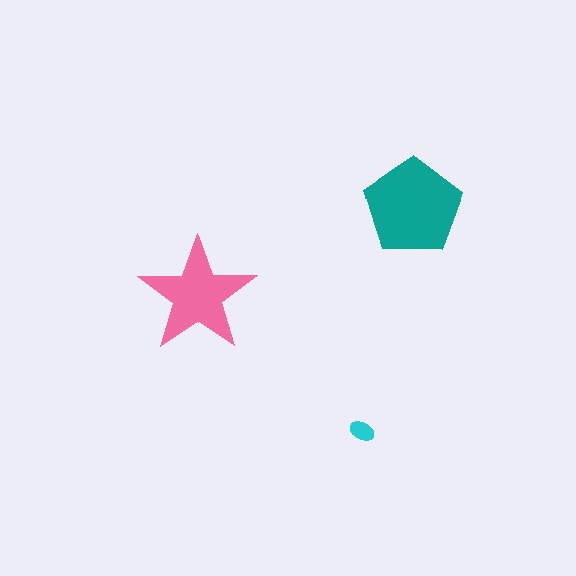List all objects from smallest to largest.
The cyan ellipse, the pink star, the teal pentagon.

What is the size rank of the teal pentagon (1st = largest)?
1st.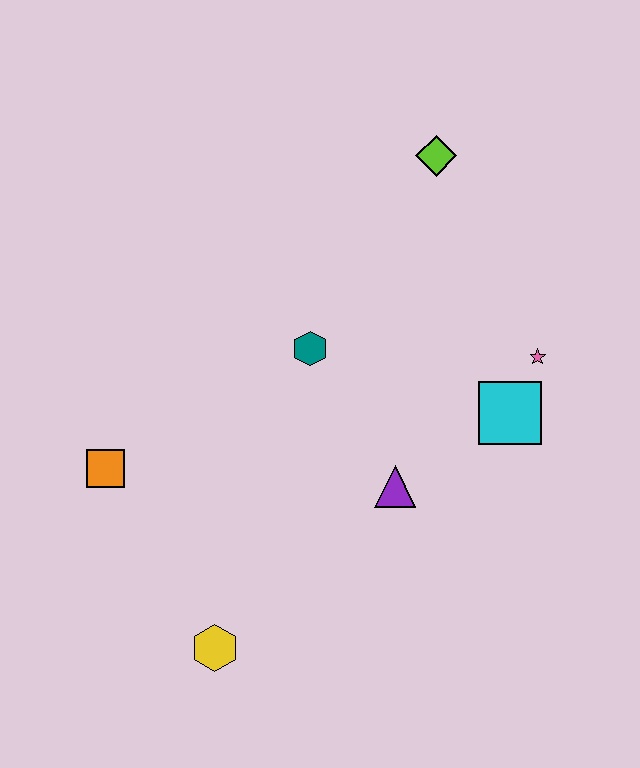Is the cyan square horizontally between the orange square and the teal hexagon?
No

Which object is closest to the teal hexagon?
The purple triangle is closest to the teal hexagon.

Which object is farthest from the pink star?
The orange square is farthest from the pink star.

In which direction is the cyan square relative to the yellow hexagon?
The cyan square is to the right of the yellow hexagon.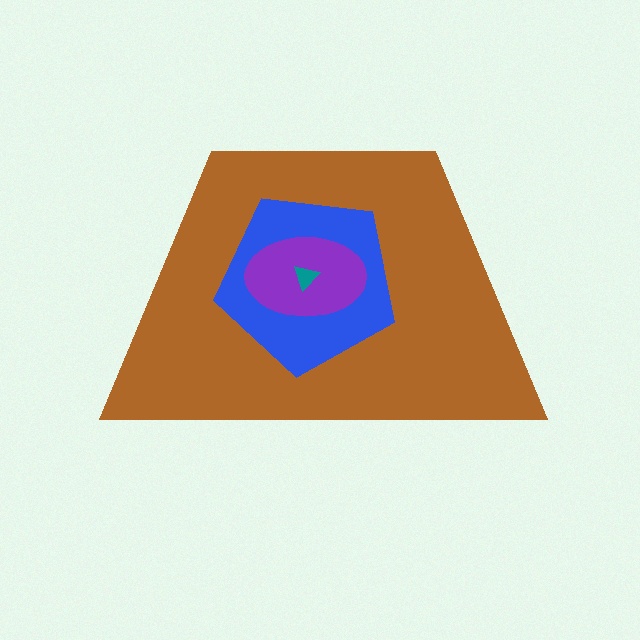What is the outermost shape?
The brown trapezoid.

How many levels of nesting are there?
4.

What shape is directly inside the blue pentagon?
The purple ellipse.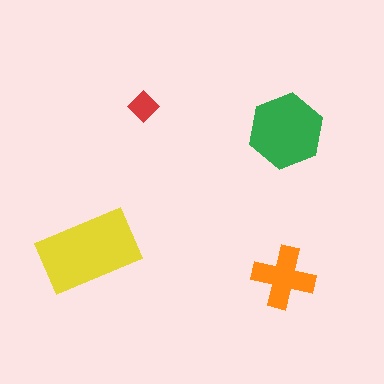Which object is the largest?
The yellow rectangle.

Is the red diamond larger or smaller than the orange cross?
Smaller.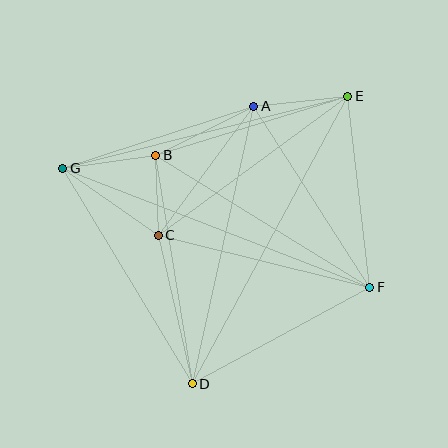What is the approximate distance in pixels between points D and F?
The distance between D and F is approximately 202 pixels.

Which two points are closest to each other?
Points B and C are closest to each other.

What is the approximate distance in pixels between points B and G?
The distance between B and G is approximately 94 pixels.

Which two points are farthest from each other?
Points F and G are farthest from each other.